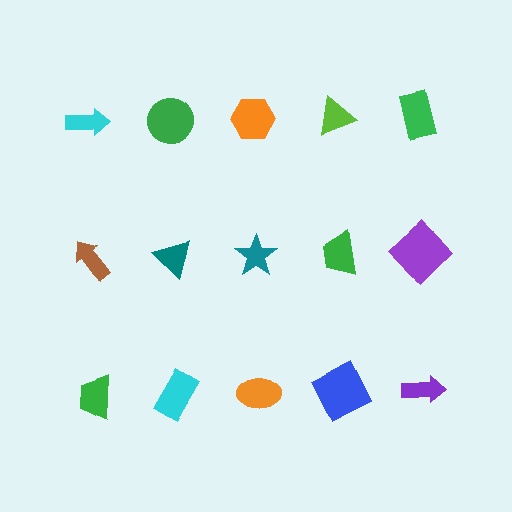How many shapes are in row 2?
5 shapes.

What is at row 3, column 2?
A cyan rectangle.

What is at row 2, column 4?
A green trapezoid.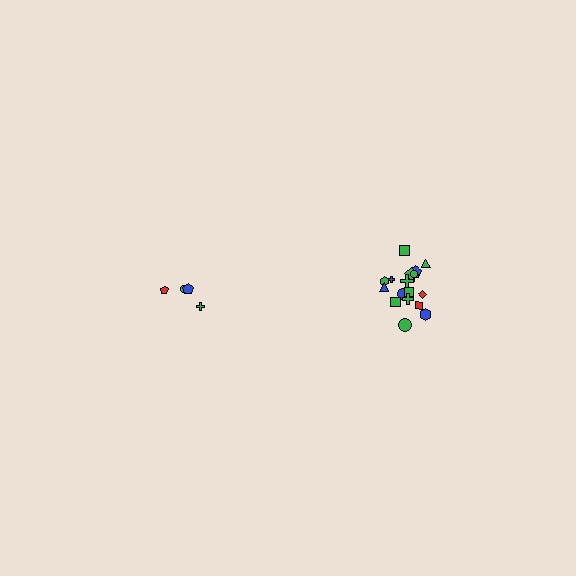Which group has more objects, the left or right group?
The right group.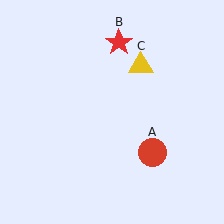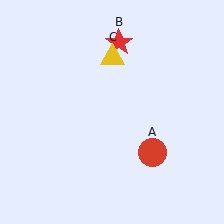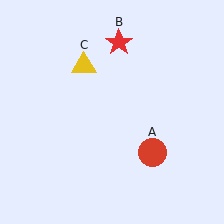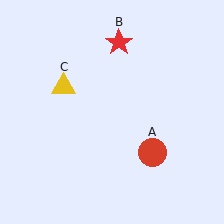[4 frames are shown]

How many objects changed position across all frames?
1 object changed position: yellow triangle (object C).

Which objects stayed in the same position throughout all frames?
Red circle (object A) and red star (object B) remained stationary.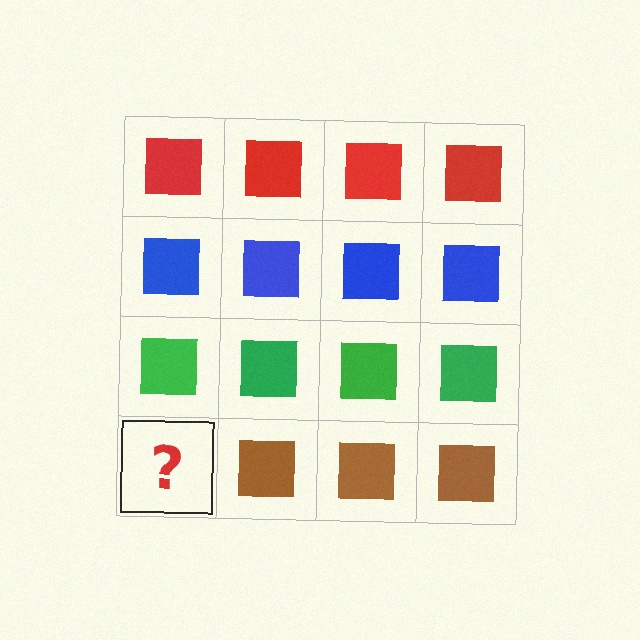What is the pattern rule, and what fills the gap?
The rule is that each row has a consistent color. The gap should be filled with a brown square.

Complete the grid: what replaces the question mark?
The question mark should be replaced with a brown square.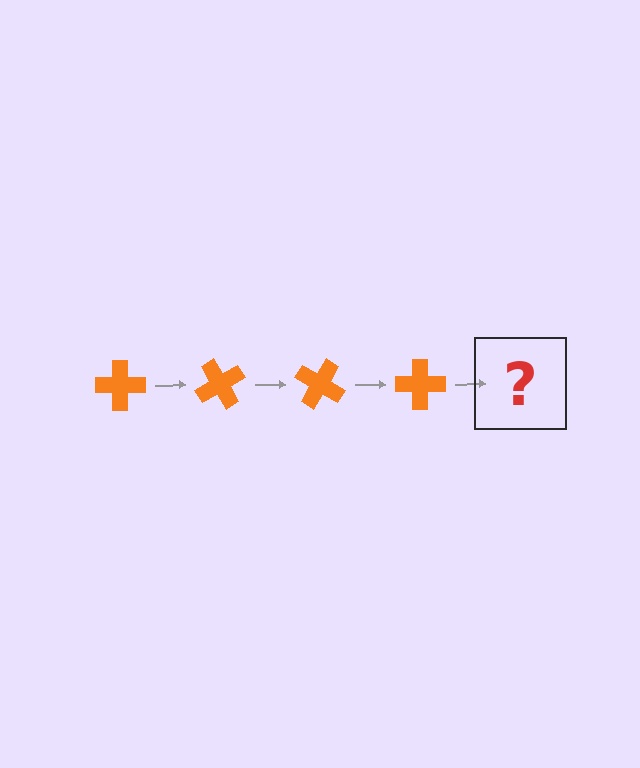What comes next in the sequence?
The next element should be an orange cross rotated 240 degrees.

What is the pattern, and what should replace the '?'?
The pattern is that the cross rotates 60 degrees each step. The '?' should be an orange cross rotated 240 degrees.